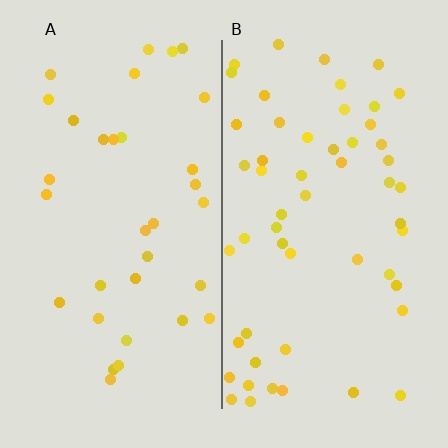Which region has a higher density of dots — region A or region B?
B (the right).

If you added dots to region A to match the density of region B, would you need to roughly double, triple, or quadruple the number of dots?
Approximately double.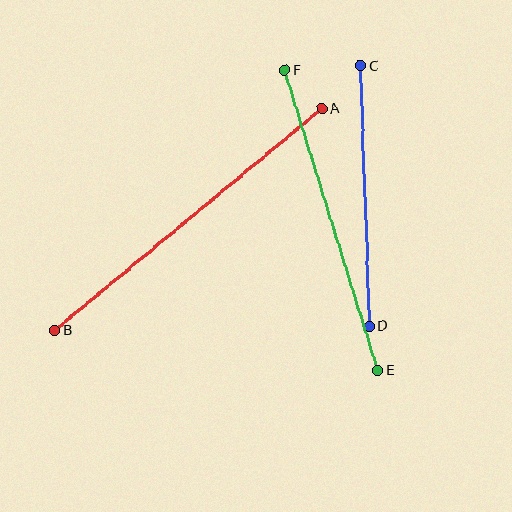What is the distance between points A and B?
The distance is approximately 347 pixels.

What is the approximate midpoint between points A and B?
The midpoint is at approximately (188, 220) pixels.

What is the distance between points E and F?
The distance is approximately 314 pixels.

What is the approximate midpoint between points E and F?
The midpoint is at approximately (331, 220) pixels.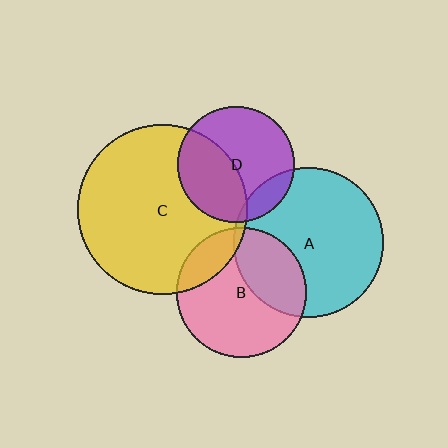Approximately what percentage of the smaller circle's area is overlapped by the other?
Approximately 5%.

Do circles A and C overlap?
Yes.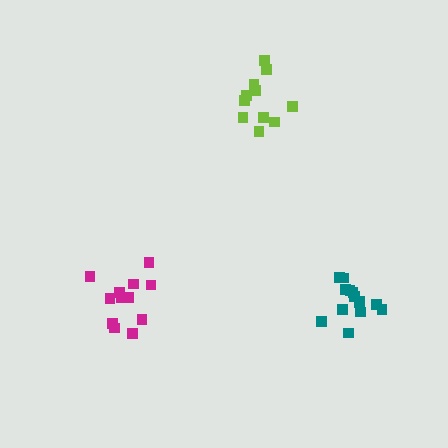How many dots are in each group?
Group 1: 11 dots, Group 2: 13 dots, Group 3: 14 dots (38 total).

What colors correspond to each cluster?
The clusters are colored: lime, magenta, teal.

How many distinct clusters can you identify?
There are 3 distinct clusters.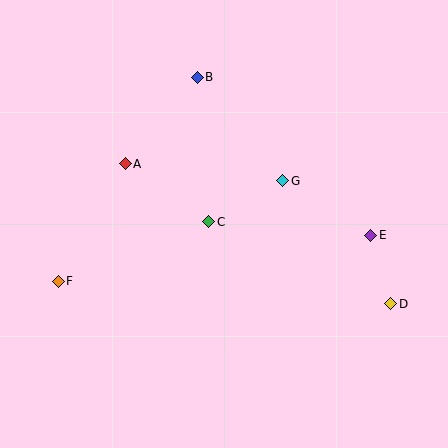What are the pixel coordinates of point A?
Point A is at (125, 164).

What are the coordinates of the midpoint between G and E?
The midpoint between G and E is at (327, 208).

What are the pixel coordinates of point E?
Point E is at (371, 235).